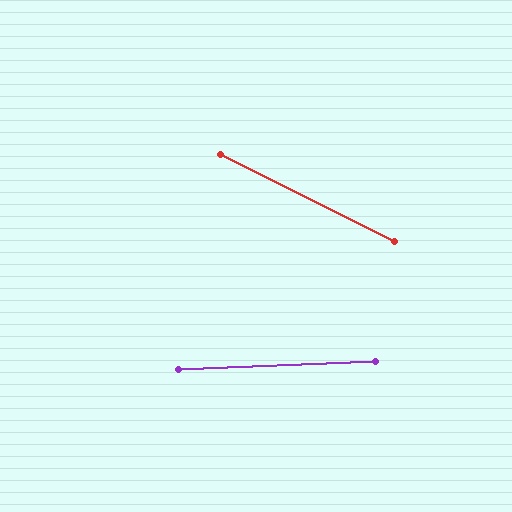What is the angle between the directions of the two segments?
Approximately 29 degrees.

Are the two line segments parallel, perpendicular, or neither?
Neither parallel nor perpendicular — they differ by about 29°.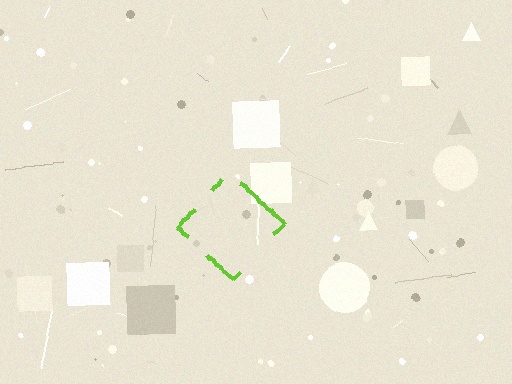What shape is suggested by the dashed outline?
The dashed outline suggests a diamond.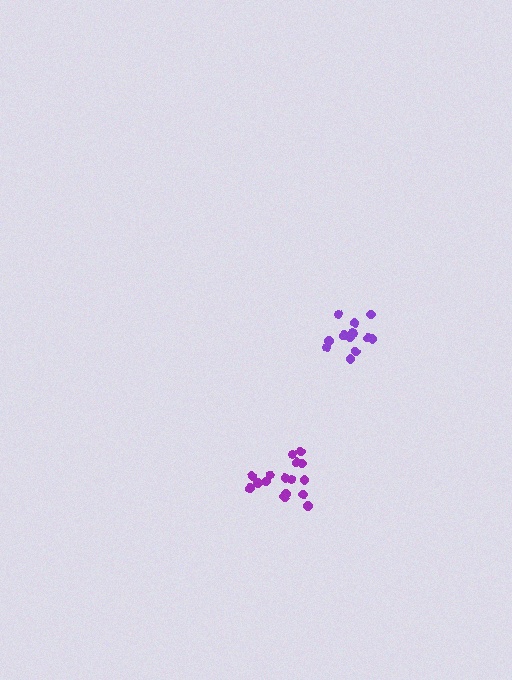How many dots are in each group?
Group 1: 13 dots, Group 2: 16 dots (29 total).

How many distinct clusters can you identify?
There are 2 distinct clusters.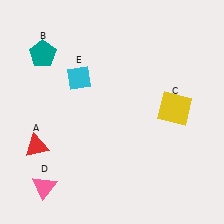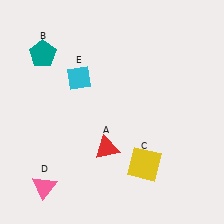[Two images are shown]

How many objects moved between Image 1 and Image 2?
2 objects moved between the two images.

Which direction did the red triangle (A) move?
The red triangle (A) moved right.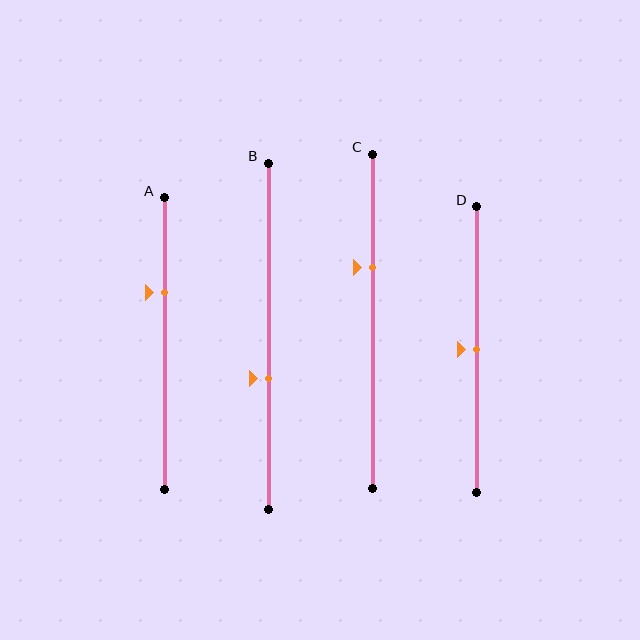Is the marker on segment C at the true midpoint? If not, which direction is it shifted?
No, the marker on segment C is shifted upward by about 16% of the segment length.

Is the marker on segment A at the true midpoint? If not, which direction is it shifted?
No, the marker on segment A is shifted upward by about 18% of the segment length.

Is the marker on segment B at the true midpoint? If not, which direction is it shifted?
No, the marker on segment B is shifted downward by about 12% of the segment length.